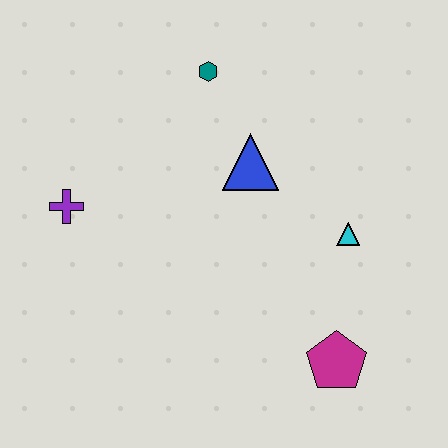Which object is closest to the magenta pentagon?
The cyan triangle is closest to the magenta pentagon.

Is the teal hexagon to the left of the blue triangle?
Yes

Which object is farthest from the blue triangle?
The magenta pentagon is farthest from the blue triangle.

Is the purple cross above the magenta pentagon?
Yes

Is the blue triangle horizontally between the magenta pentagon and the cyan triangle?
No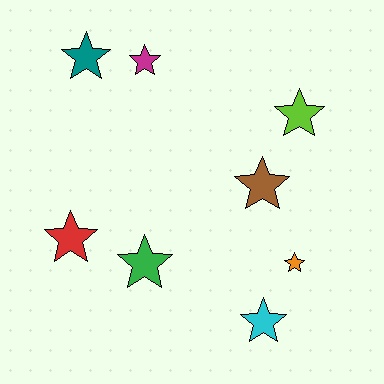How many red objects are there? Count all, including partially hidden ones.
There is 1 red object.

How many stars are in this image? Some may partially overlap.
There are 8 stars.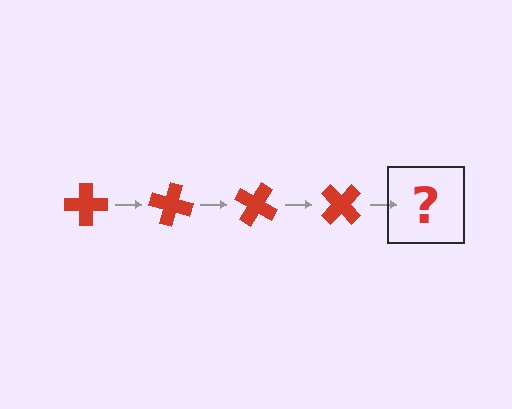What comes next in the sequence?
The next element should be a red cross rotated 60 degrees.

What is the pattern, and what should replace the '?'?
The pattern is that the cross rotates 15 degrees each step. The '?' should be a red cross rotated 60 degrees.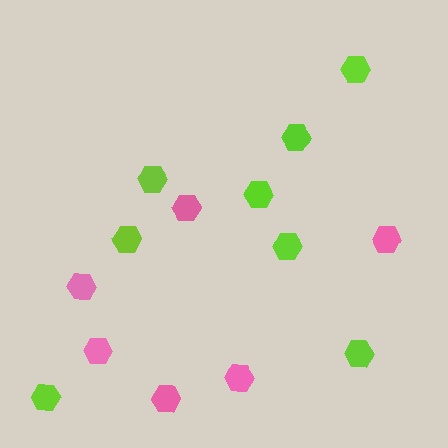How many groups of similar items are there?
There are 2 groups: one group of pink hexagons (6) and one group of lime hexagons (8).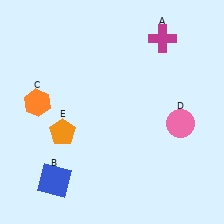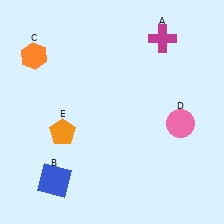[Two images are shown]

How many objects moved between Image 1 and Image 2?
1 object moved between the two images.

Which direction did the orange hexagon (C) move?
The orange hexagon (C) moved up.